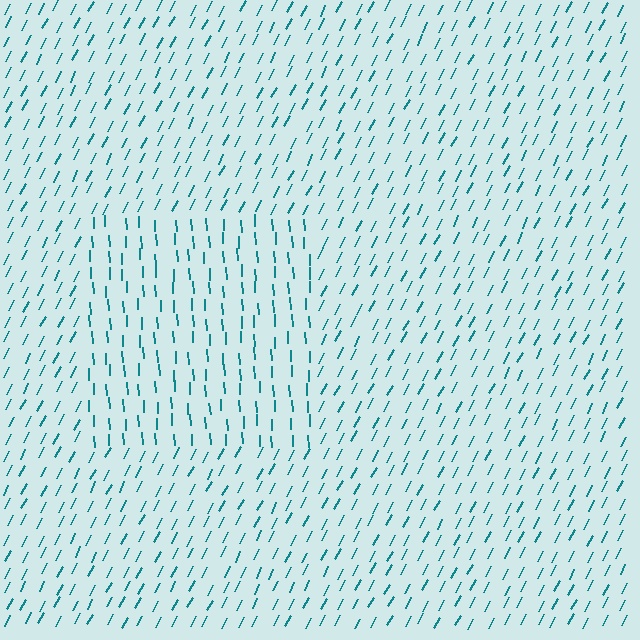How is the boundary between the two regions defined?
The boundary is defined purely by a change in line orientation (approximately 30 degrees difference). All lines are the same color and thickness.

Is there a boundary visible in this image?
Yes, there is a texture boundary formed by a change in line orientation.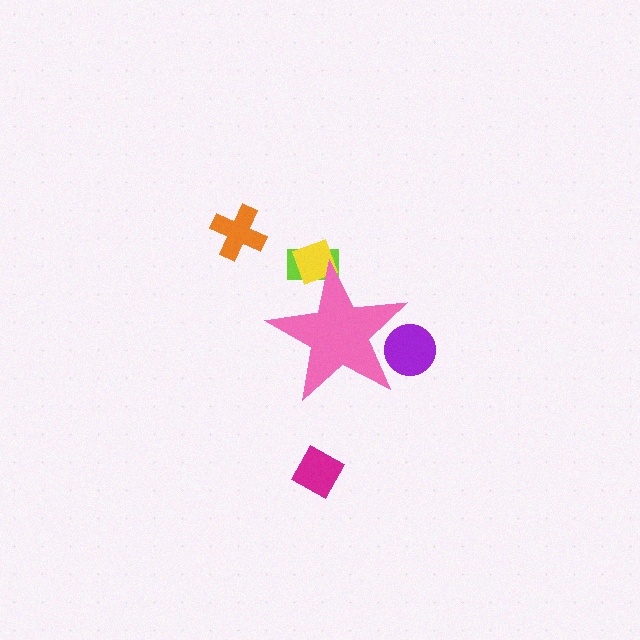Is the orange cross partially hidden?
No, the orange cross is fully visible.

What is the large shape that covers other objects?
A pink star.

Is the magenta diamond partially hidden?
No, the magenta diamond is fully visible.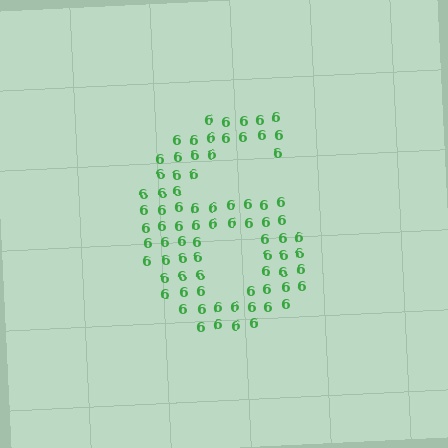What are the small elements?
The small elements are digit 6's.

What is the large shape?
The large shape is the digit 6.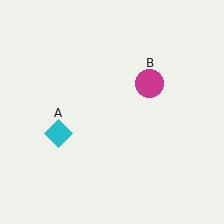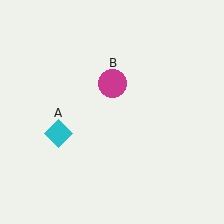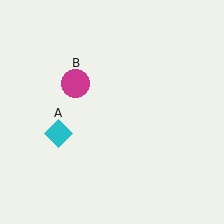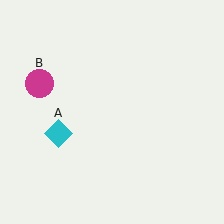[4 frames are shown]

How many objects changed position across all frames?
1 object changed position: magenta circle (object B).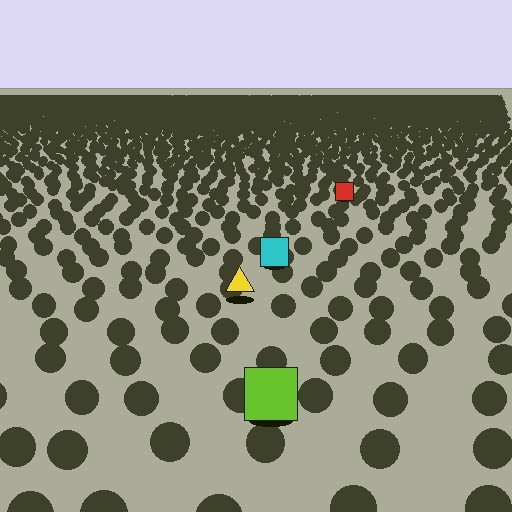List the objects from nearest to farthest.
From nearest to farthest: the lime square, the yellow triangle, the cyan square, the red square.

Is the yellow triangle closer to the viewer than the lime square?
No. The lime square is closer — you can tell from the texture gradient: the ground texture is coarser near it.